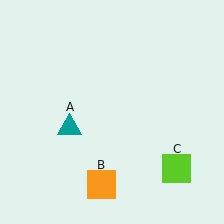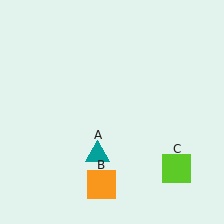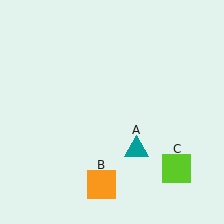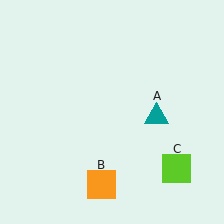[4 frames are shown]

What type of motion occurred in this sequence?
The teal triangle (object A) rotated counterclockwise around the center of the scene.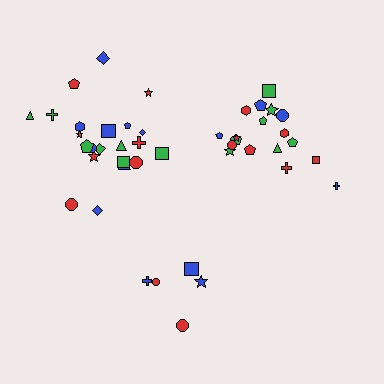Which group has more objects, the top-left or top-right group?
The top-left group.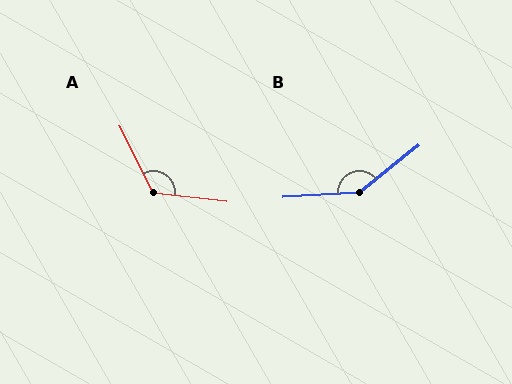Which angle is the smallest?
A, at approximately 124 degrees.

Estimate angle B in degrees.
Approximately 144 degrees.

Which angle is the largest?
B, at approximately 144 degrees.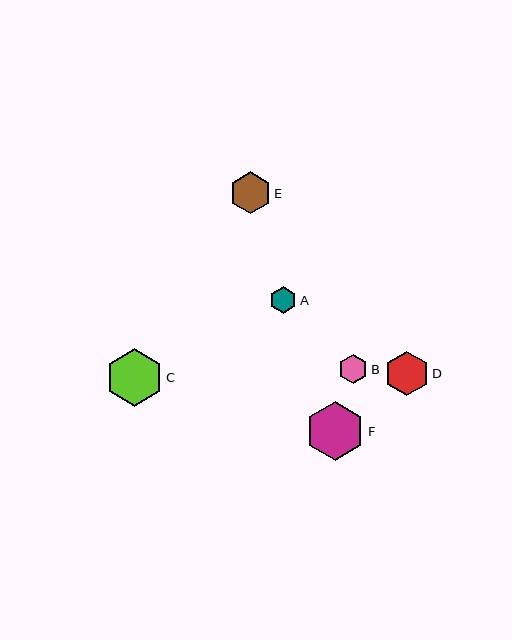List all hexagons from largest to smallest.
From largest to smallest: F, C, D, E, B, A.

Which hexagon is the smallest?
Hexagon A is the smallest with a size of approximately 26 pixels.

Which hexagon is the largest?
Hexagon F is the largest with a size of approximately 59 pixels.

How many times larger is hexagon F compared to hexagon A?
Hexagon F is approximately 2.2 times the size of hexagon A.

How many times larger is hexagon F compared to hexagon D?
Hexagon F is approximately 1.3 times the size of hexagon D.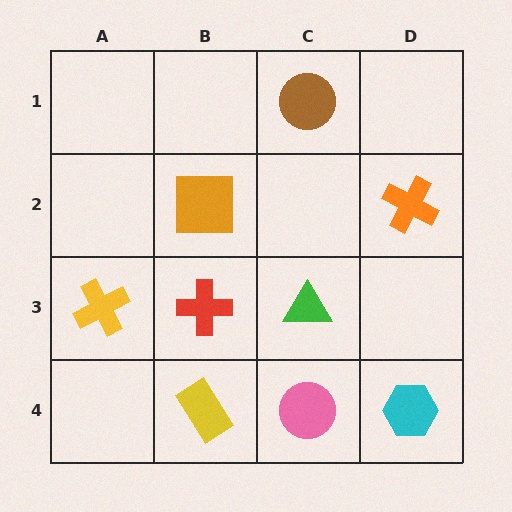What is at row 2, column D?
An orange cross.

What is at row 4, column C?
A pink circle.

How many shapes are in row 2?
2 shapes.